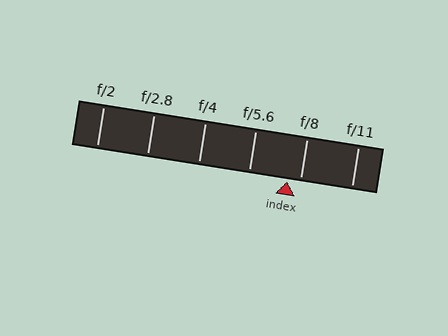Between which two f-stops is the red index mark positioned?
The index mark is between f/5.6 and f/8.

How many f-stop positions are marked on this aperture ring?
There are 6 f-stop positions marked.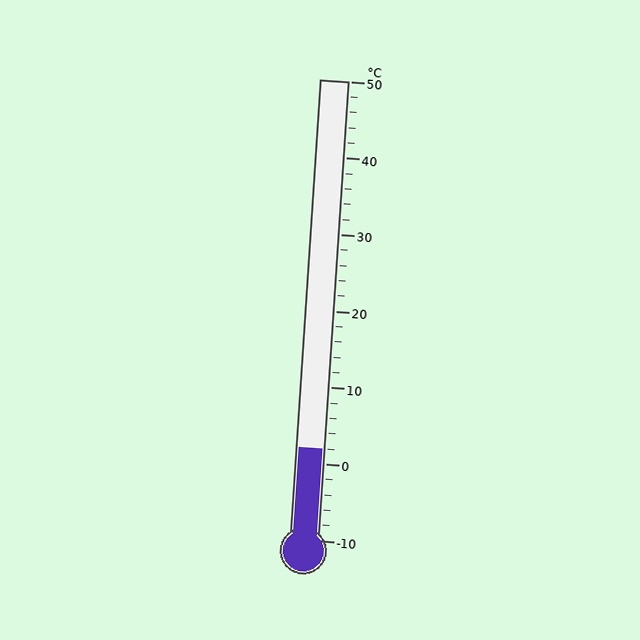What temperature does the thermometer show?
The thermometer shows approximately 2°C.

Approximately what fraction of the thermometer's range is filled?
The thermometer is filled to approximately 20% of its range.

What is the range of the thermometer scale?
The thermometer scale ranges from -10°C to 50°C.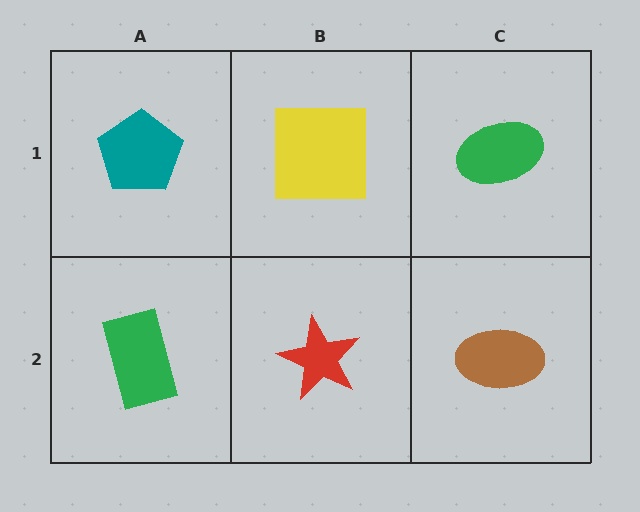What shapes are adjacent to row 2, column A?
A teal pentagon (row 1, column A), a red star (row 2, column B).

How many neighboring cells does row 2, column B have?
3.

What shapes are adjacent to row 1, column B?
A red star (row 2, column B), a teal pentagon (row 1, column A), a green ellipse (row 1, column C).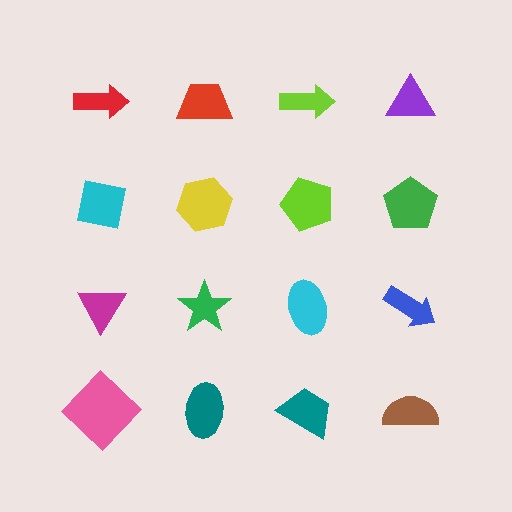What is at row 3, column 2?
A green star.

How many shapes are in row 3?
4 shapes.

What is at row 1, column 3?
A lime arrow.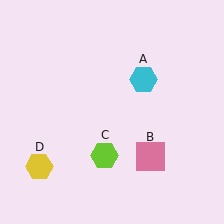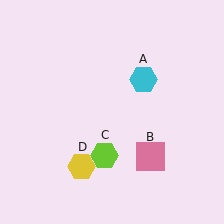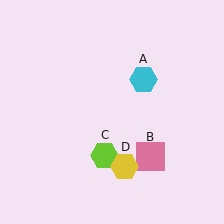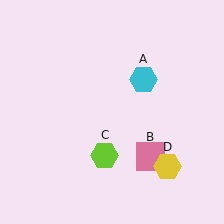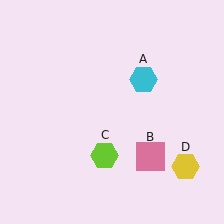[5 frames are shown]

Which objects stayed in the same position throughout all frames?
Cyan hexagon (object A) and pink square (object B) and lime hexagon (object C) remained stationary.